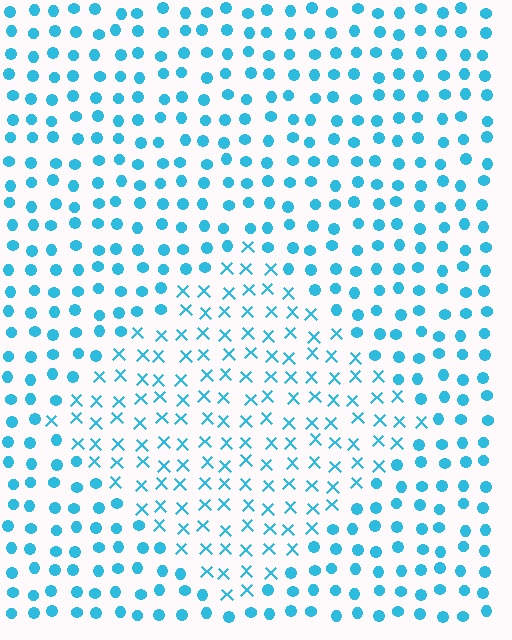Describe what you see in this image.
The image is filled with small cyan elements arranged in a uniform grid. A diamond-shaped region contains X marks, while the surrounding area contains circles. The boundary is defined purely by the change in element shape.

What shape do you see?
I see a diamond.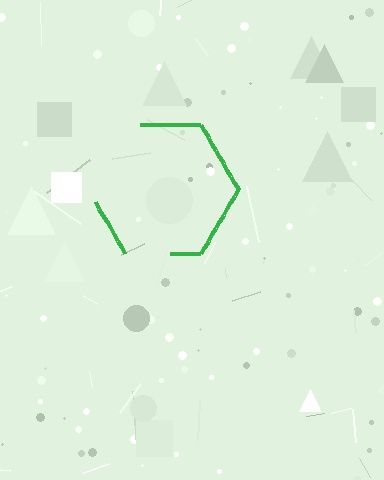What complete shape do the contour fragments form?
The contour fragments form a hexagon.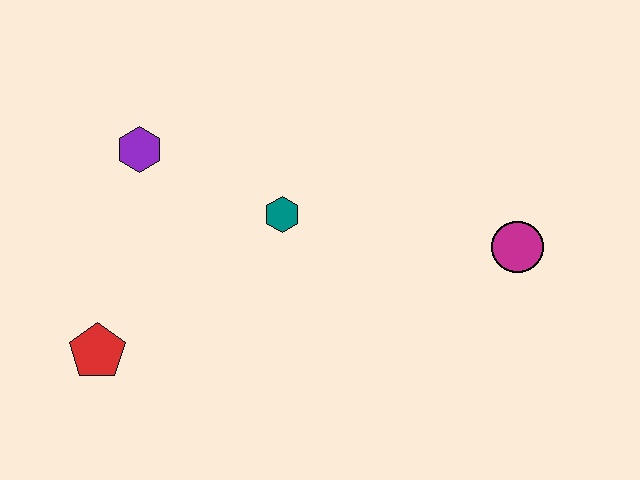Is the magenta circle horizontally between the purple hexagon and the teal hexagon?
No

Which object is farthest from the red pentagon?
The magenta circle is farthest from the red pentagon.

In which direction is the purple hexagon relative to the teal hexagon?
The purple hexagon is to the left of the teal hexagon.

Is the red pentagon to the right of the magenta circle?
No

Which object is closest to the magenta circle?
The teal hexagon is closest to the magenta circle.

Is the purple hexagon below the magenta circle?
No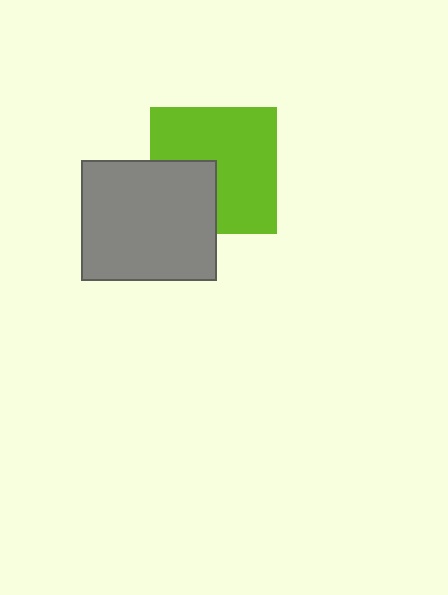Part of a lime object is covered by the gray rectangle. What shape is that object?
It is a square.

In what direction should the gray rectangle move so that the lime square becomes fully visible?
The gray rectangle should move toward the lower-left. That is the shortest direction to clear the overlap and leave the lime square fully visible.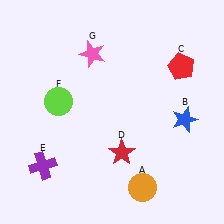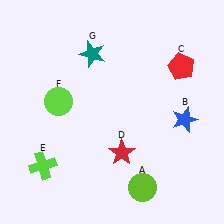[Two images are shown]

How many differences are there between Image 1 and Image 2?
There are 3 differences between the two images.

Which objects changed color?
A changed from orange to lime. E changed from purple to lime. G changed from pink to teal.